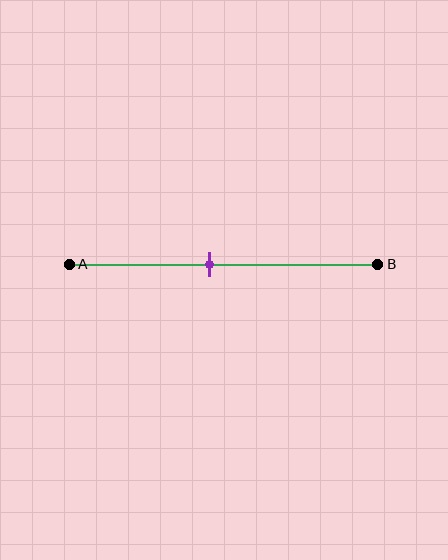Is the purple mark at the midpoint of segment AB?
No, the mark is at about 45% from A, not at the 50% midpoint.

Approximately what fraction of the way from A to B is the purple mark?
The purple mark is approximately 45% of the way from A to B.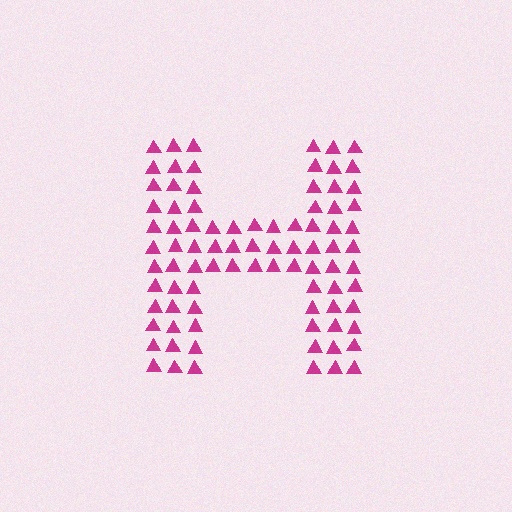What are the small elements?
The small elements are triangles.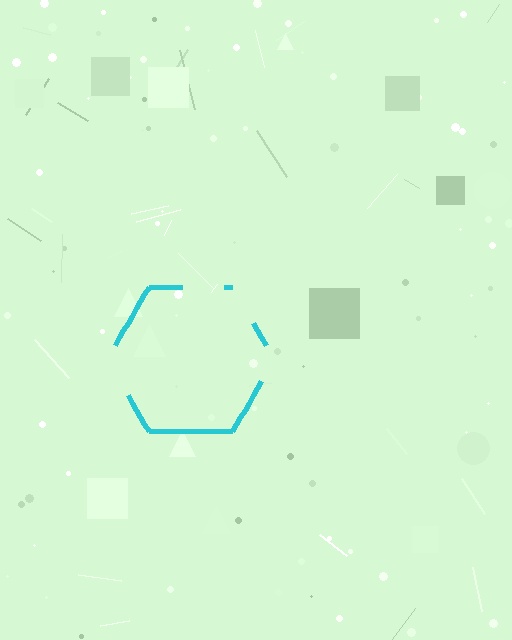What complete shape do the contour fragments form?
The contour fragments form a hexagon.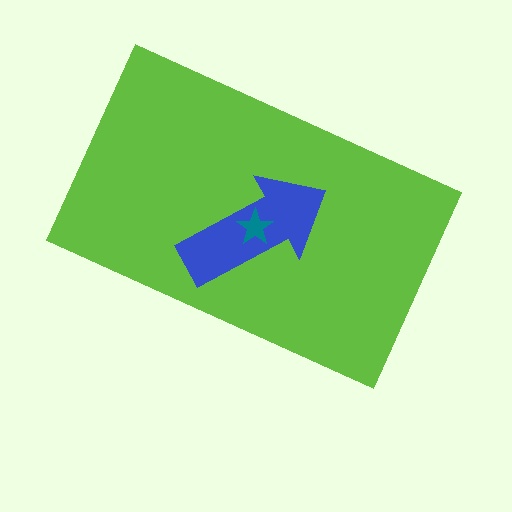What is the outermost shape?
The lime rectangle.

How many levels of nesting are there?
3.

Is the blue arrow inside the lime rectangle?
Yes.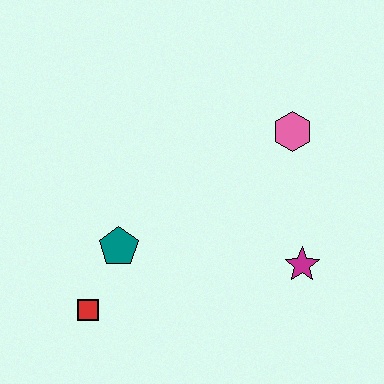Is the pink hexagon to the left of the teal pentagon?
No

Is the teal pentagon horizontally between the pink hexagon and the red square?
Yes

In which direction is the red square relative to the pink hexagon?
The red square is to the left of the pink hexagon.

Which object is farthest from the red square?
The pink hexagon is farthest from the red square.